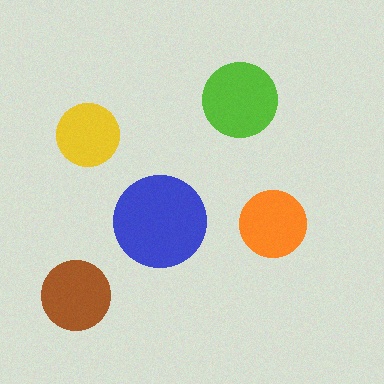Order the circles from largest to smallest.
the blue one, the lime one, the brown one, the orange one, the yellow one.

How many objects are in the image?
There are 5 objects in the image.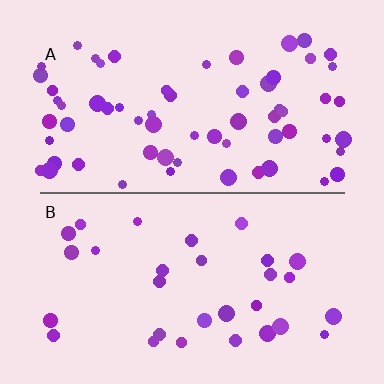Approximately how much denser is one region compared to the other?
Approximately 2.2× — region A over region B.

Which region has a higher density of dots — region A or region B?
A (the top).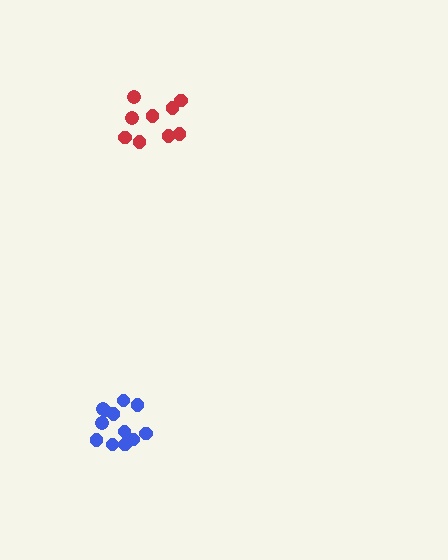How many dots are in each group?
Group 1: 9 dots, Group 2: 12 dots (21 total).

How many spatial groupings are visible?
There are 2 spatial groupings.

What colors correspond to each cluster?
The clusters are colored: red, blue.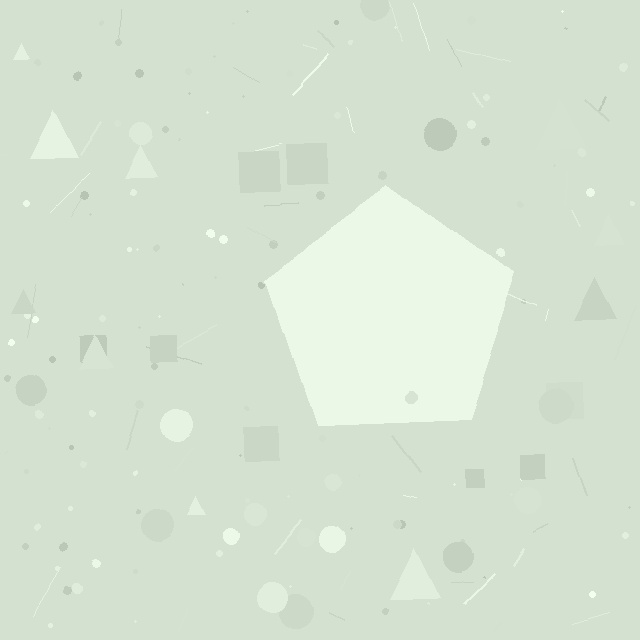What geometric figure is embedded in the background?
A pentagon is embedded in the background.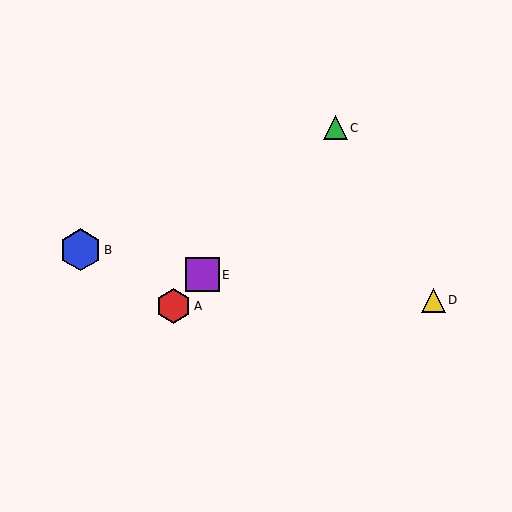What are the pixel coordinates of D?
Object D is at (433, 300).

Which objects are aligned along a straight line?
Objects A, C, E are aligned along a straight line.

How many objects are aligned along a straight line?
3 objects (A, C, E) are aligned along a straight line.